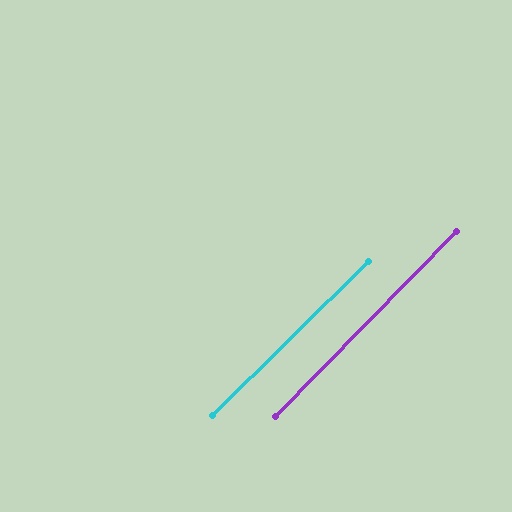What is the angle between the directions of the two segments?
Approximately 1 degree.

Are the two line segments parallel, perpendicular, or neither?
Parallel — their directions differ by only 0.7°.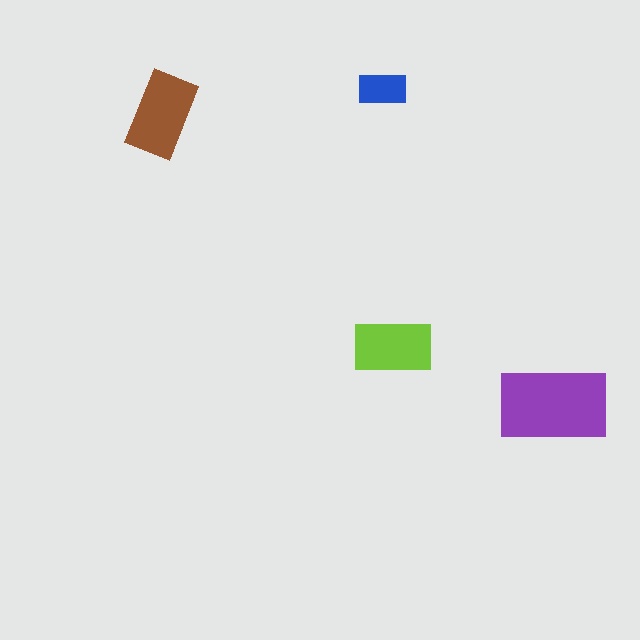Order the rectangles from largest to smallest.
the purple one, the brown one, the lime one, the blue one.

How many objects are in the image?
There are 4 objects in the image.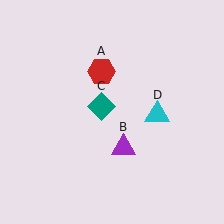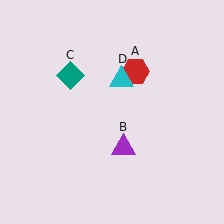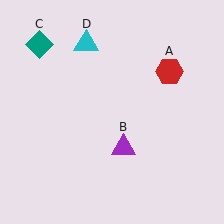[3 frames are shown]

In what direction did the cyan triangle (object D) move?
The cyan triangle (object D) moved up and to the left.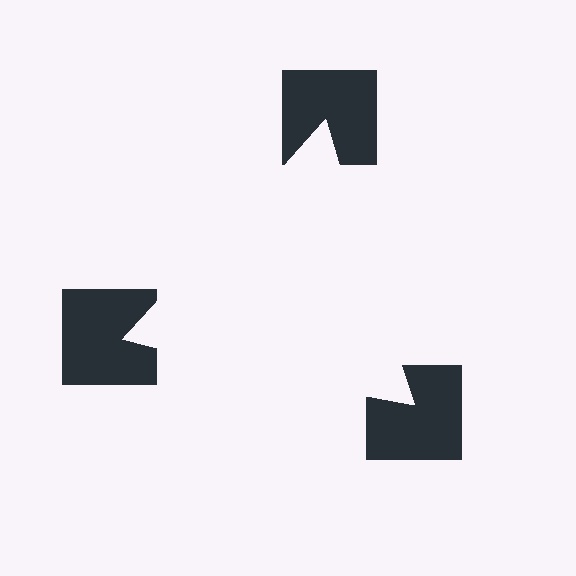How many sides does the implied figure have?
3 sides.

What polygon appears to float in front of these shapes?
An illusory triangle — its edges are inferred from the aligned wedge cuts in the notched squares, not physically drawn.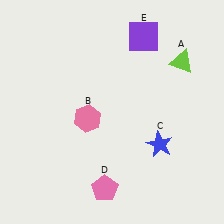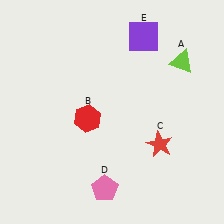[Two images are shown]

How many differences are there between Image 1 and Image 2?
There are 2 differences between the two images.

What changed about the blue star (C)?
In Image 1, C is blue. In Image 2, it changed to red.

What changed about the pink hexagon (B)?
In Image 1, B is pink. In Image 2, it changed to red.